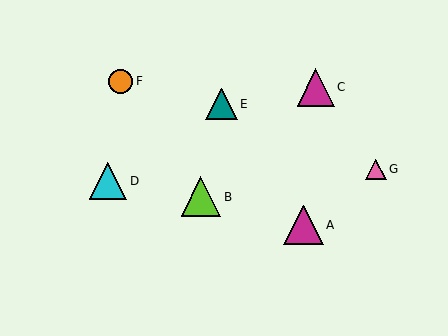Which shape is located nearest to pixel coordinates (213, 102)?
The teal triangle (labeled E) at (221, 104) is nearest to that location.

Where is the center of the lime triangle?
The center of the lime triangle is at (201, 197).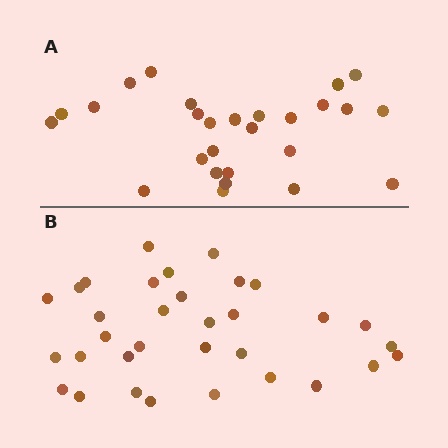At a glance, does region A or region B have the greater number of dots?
Region B (the bottom region) has more dots.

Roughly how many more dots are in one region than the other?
Region B has about 6 more dots than region A.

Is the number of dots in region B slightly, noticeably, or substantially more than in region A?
Region B has only slightly more — the two regions are fairly close. The ratio is roughly 1.2 to 1.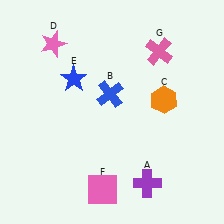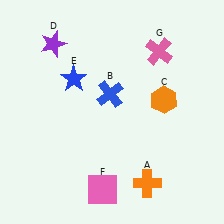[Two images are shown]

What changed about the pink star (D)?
In Image 1, D is pink. In Image 2, it changed to purple.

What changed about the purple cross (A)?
In Image 1, A is purple. In Image 2, it changed to orange.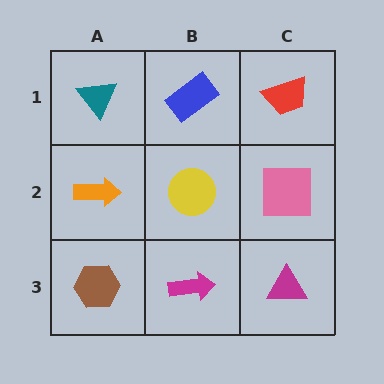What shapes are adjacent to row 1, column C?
A pink square (row 2, column C), a blue rectangle (row 1, column B).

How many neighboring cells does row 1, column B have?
3.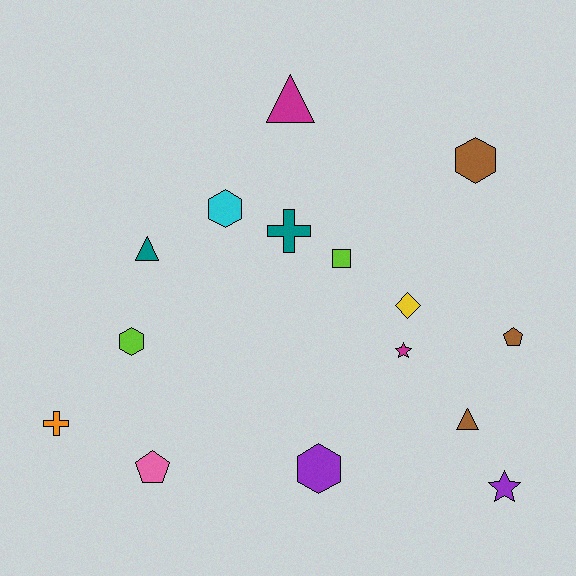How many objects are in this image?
There are 15 objects.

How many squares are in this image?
There is 1 square.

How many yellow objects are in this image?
There is 1 yellow object.